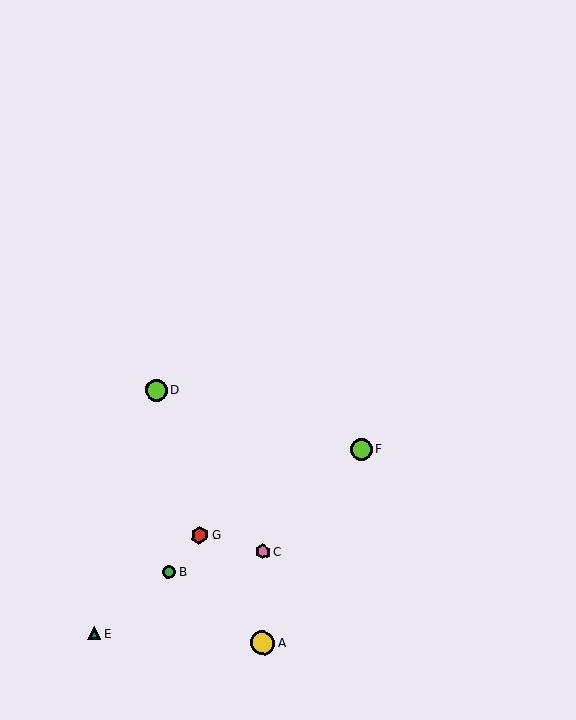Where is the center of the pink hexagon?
The center of the pink hexagon is at (263, 552).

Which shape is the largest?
The yellow circle (labeled A) is the largest.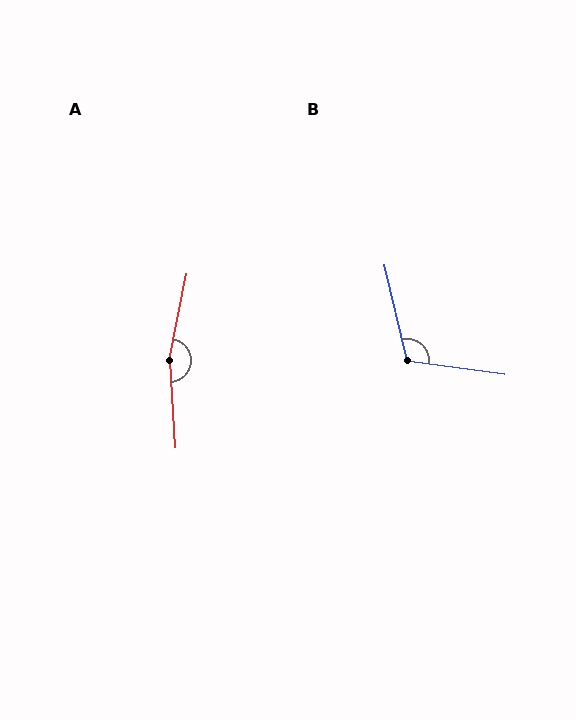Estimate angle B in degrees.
Approximately 111 degrees.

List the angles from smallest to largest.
B (111°), A (165°).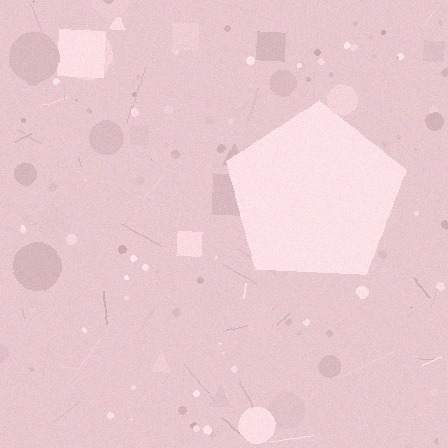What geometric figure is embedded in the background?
A pentagon is embedded in the background.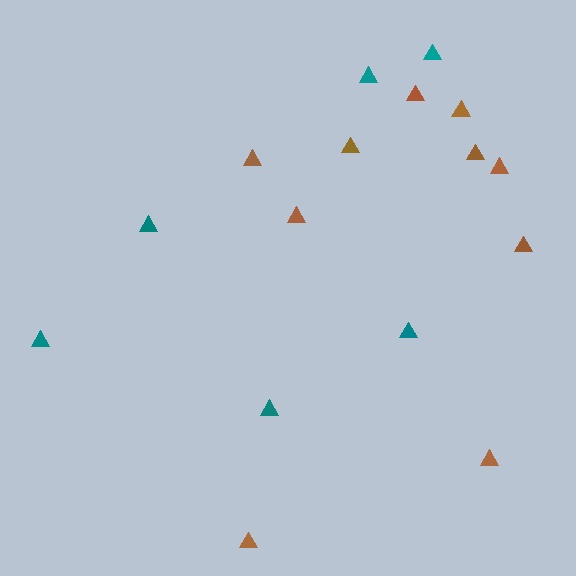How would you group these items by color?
There are 2 groups: one group of teal triangles (6) and one group of brown triangles (10).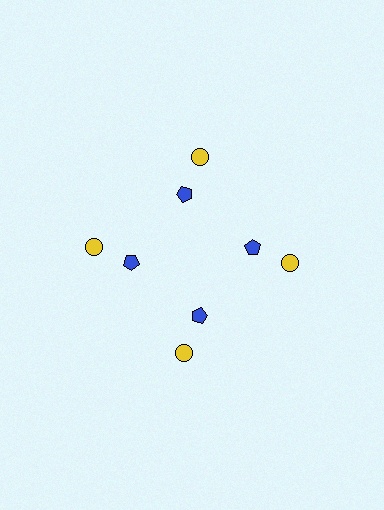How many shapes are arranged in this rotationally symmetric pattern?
There are 8 shapes, arranged in 4 groups of 2.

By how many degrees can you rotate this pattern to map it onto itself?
The pattern maps onto itself every 90 degrees of rotation.